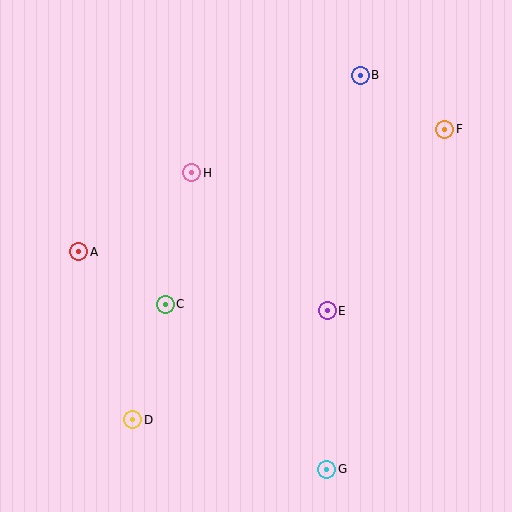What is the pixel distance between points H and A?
The distance between H and A is 138 pixels.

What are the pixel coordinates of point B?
Point B is at (360, 75).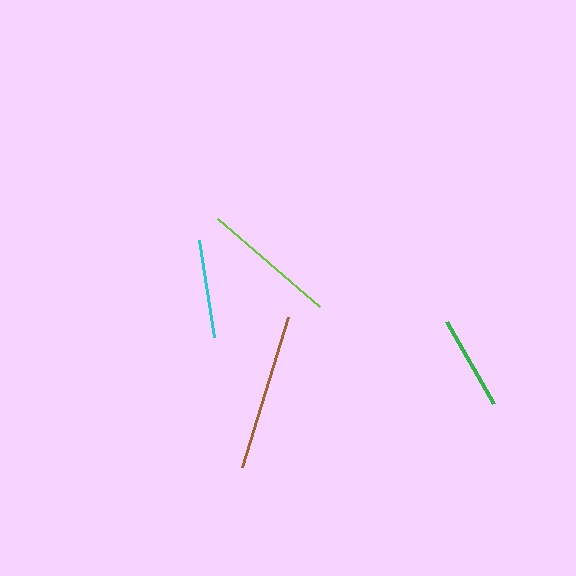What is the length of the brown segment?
The brown segment is approximately 158 pixels long.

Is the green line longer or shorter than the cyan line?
The cyan line is longer than the green line.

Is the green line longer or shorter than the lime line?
The lime line is longer than the green line.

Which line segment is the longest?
The brown line is the longest at approximately 158 pixels.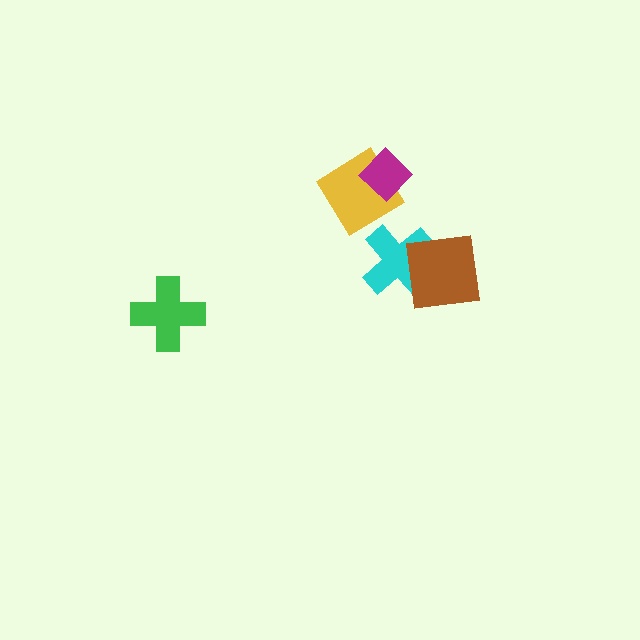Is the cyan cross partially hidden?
Yes, it is partially covered by another shape.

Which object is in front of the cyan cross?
The brown square is in front of the cyan cross.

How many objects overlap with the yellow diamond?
1 object overlaps with the yellow diamond.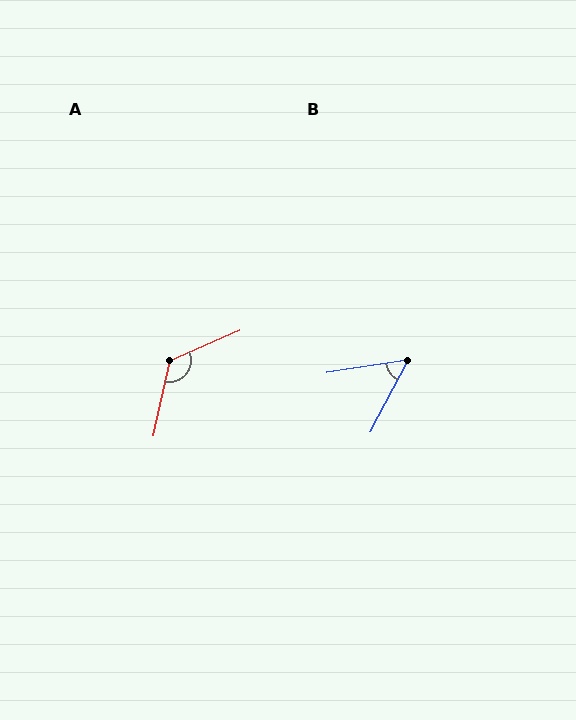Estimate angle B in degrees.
Approximately 54 degrees.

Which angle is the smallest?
B, at approximately 54 degrees.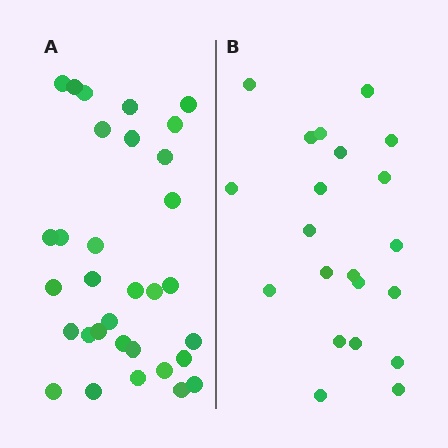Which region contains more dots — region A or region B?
Region A (the left region) has more dots.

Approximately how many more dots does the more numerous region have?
Region A has roughly 12 or so more dots than region B.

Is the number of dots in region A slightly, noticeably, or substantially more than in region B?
Region A has substantially more. The ratio is roughly 1.5 to 1.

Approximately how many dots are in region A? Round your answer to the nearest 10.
About 30 dots. (The exact count is 32, which rounds to 30.)